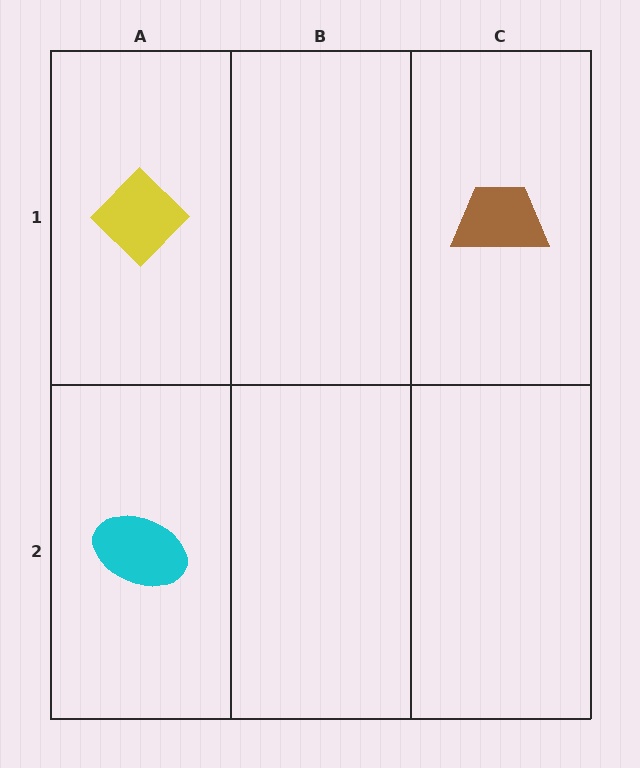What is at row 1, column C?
A brown trapezoid.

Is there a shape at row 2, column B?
No, that cell is empty.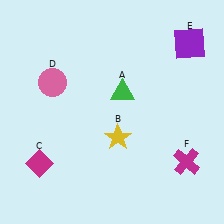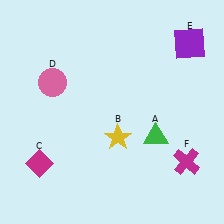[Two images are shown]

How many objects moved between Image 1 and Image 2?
1 object moved between the two images.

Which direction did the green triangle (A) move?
The green triangle (A) moved down.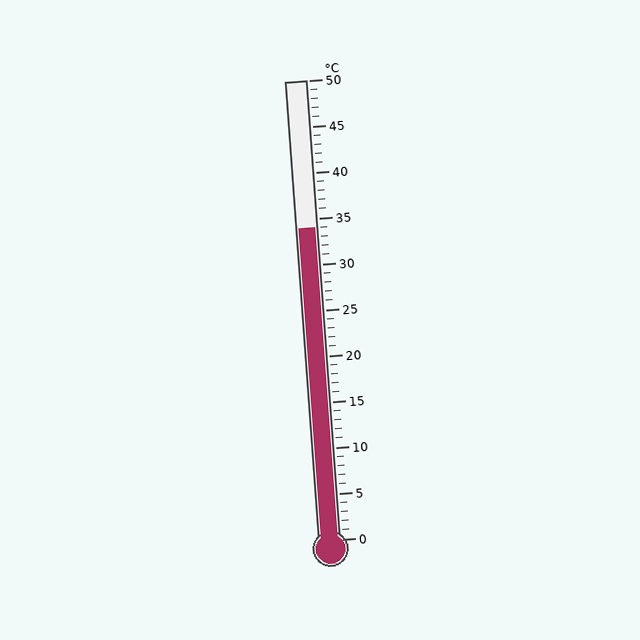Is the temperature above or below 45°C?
The temperature is below 45°C.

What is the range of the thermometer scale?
The thermometer scale ranges from 0°C to 50°C.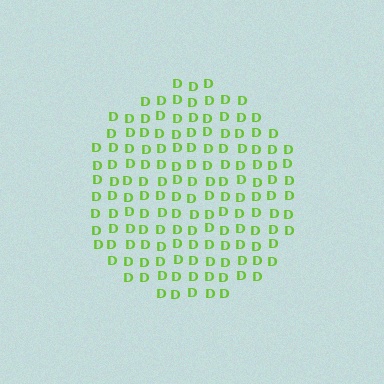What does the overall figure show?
The overall figure shows a circle.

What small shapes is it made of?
It is made of small letter D's.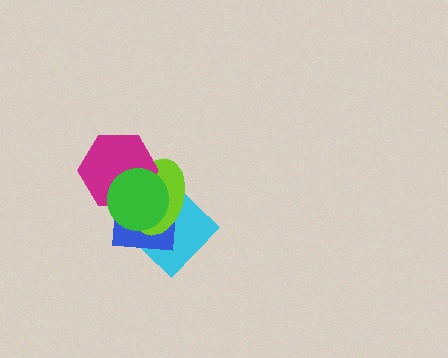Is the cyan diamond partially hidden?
Yes, it is partially covered by another shape.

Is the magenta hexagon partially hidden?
Yes, it is partially covered by another shape.